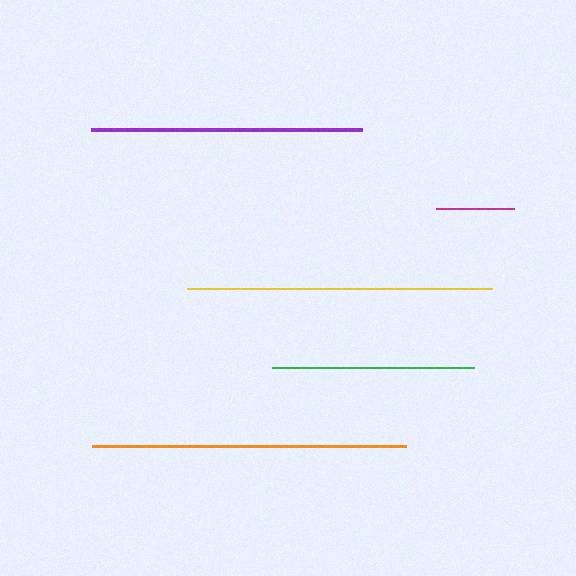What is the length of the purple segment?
The purple segment is approximately 271 pixels long.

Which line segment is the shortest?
The magenta line is the shortest at approximately 78 pixels.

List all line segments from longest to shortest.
From longest to shortest: orange, yellow, purple, green, magenta.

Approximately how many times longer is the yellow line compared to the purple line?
The yellow line is approximately 1.1 times the length of the purple line.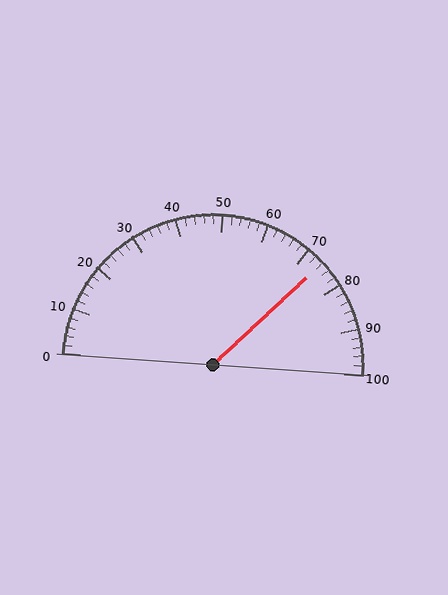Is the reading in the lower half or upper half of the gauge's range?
The reading is in the upper half of the range (0 to 100).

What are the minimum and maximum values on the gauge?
The gauge ranges from 0 to 100.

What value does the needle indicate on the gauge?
The needle indicates approximately 74.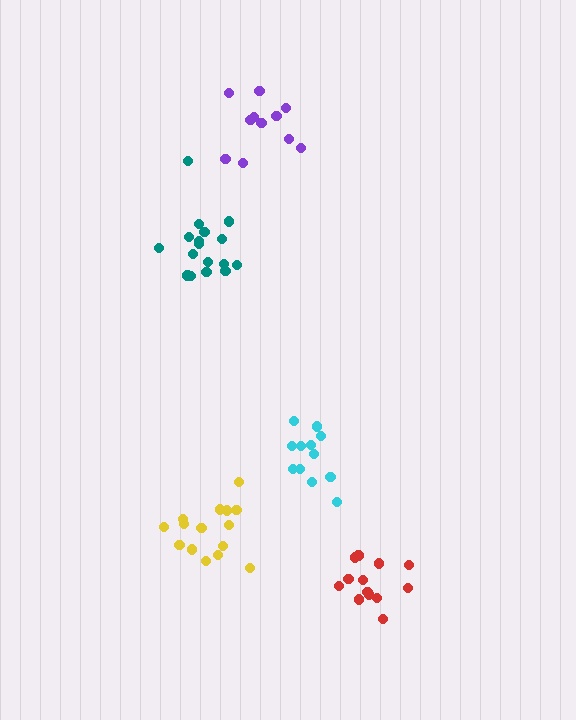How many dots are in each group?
Group 1: 15 dots, Group 2: 12 dots, Group 3: 11 dots, Group 4: 14 dots, Group 5: 17 dots (69 total).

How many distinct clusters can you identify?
There are 5 distinct clusters.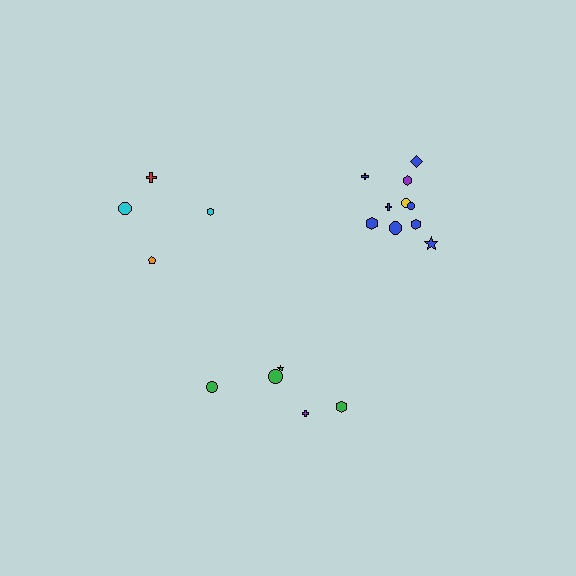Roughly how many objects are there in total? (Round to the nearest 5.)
Roughly 20 objects in total.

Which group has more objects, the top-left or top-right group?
The top-right group.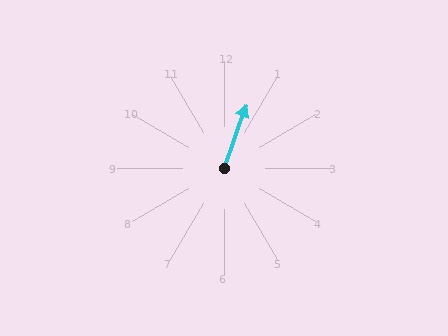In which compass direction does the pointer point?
North.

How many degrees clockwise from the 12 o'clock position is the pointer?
Approximately 19 degrees.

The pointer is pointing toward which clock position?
Roughly 1 o'clock.